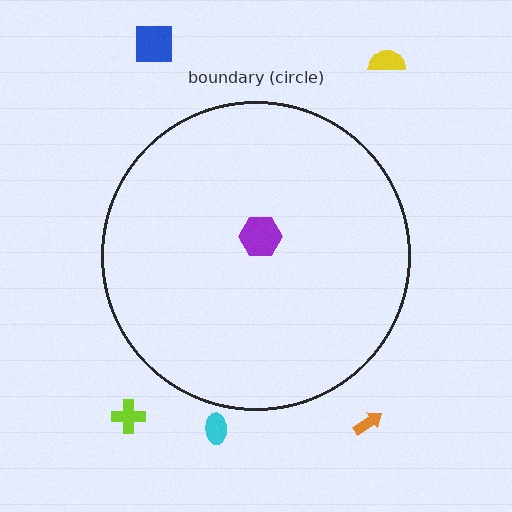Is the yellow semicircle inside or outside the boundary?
Outside.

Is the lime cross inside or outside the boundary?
Outside.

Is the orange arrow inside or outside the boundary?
Outside.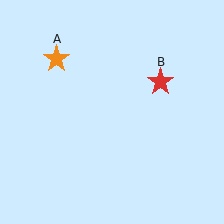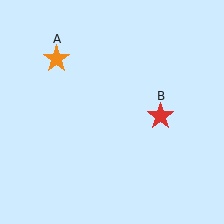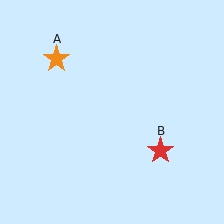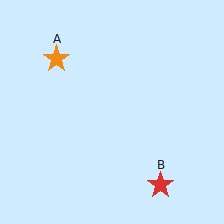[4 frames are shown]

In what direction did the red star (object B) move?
The red star (object B) moved down.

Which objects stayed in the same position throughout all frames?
Orange star (object A) remained stationary.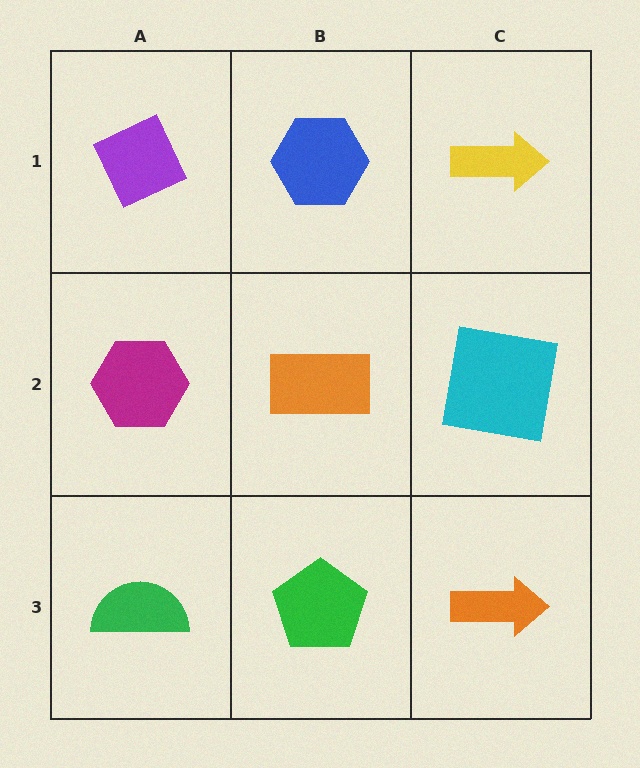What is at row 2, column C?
A cyan square.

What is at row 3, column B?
A green pentagon.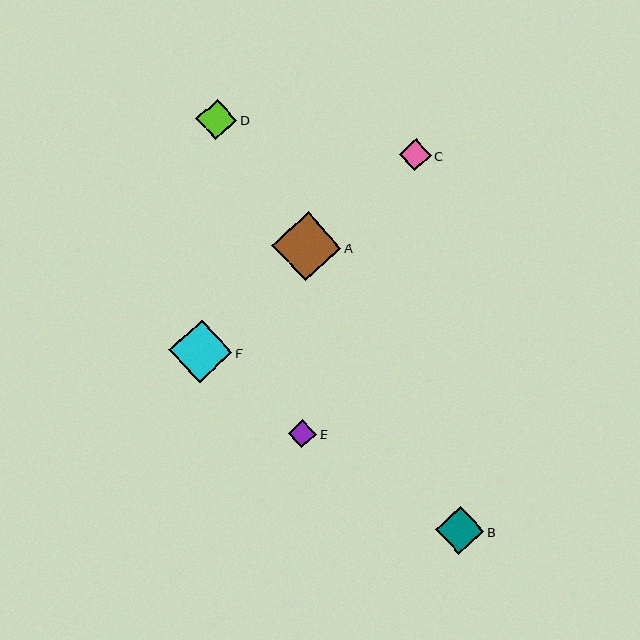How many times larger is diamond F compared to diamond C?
Diamond F is approximately 1.9 times the size of diamond C.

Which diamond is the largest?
Diamond A is the largest with a size of approximately 69 pixels.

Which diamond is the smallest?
Diamond E is the smallest with a size of approximately 29 pixels.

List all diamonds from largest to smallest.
From largest to smallest: A, F, B, D, C, E.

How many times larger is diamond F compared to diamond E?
Diamond F is approximately 2.2 times the size of diamond E.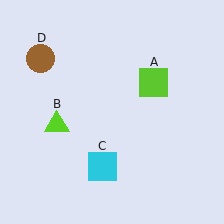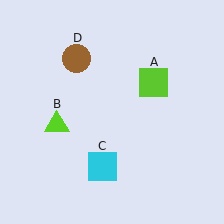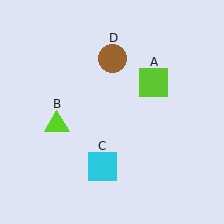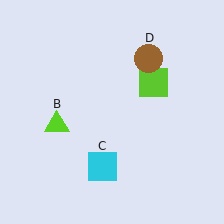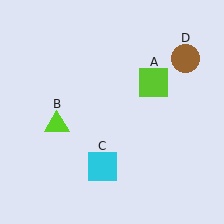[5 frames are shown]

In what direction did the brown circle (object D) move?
The brown circle (object D) moved right.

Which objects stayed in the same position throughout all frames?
Lime square (object A) and lime triangle (object B) and cyan square (object C) remained stationary.